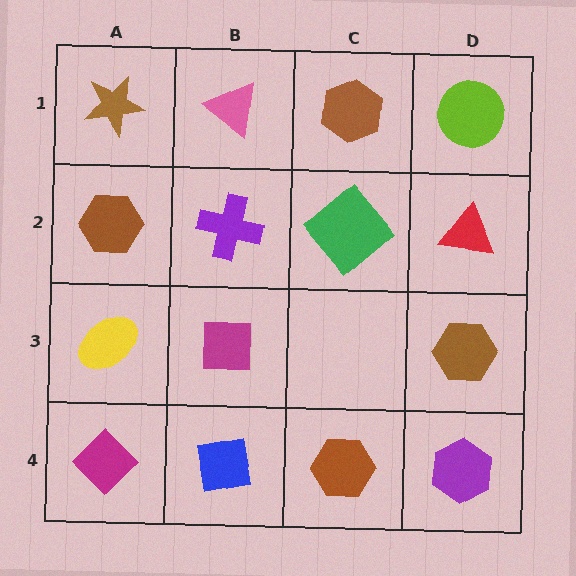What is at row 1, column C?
A brown hexagon.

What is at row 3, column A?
A yellow ellipse.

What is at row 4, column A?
A magenta diamond.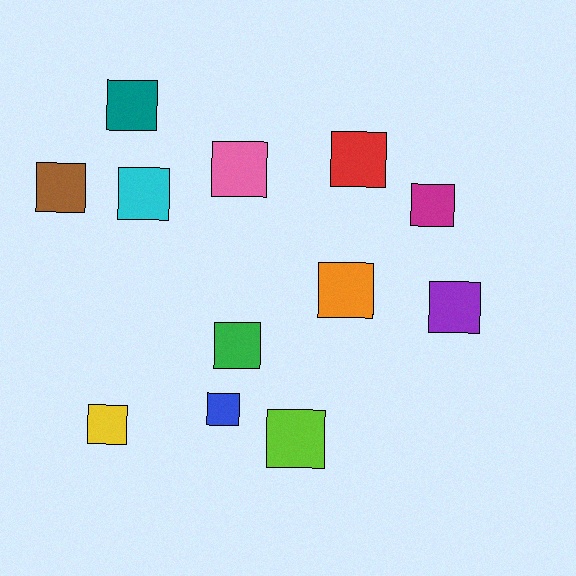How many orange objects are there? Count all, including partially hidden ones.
There is 1 orange object.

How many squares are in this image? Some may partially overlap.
There are 12 squares.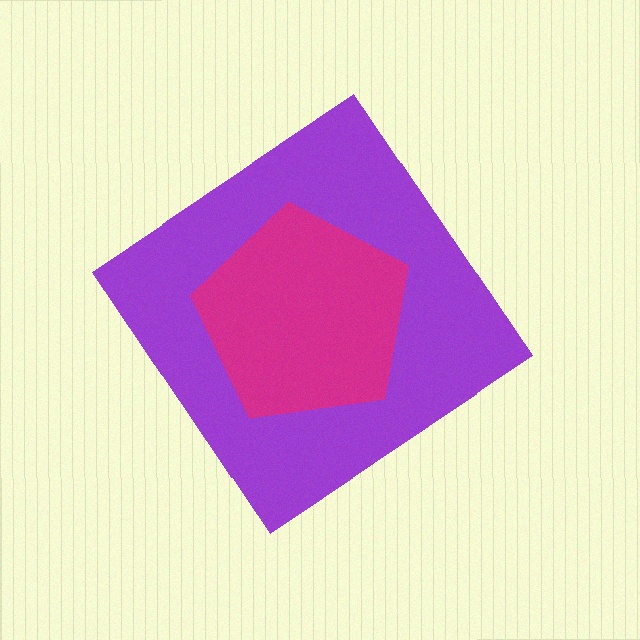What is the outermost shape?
The purple diamond.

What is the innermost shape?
The magenta pentagon.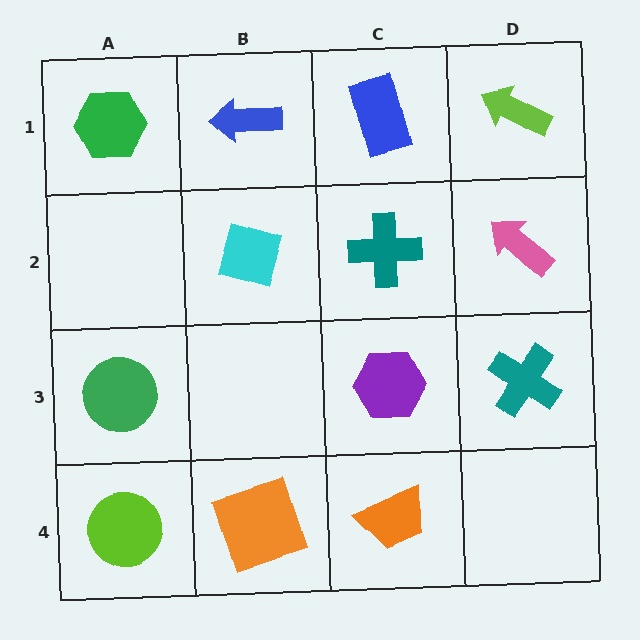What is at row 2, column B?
A cyan diamond.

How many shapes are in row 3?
3 shapes.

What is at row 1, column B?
A blue arrow.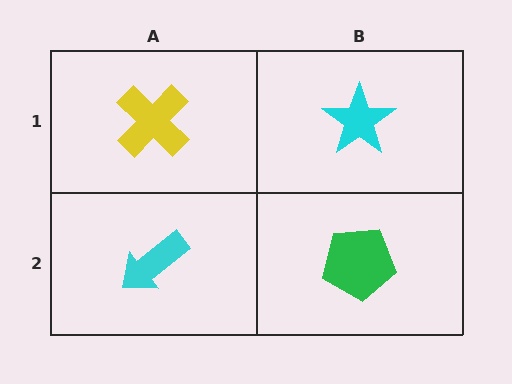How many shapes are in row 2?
2 shapes.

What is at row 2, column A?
A cyan arrow.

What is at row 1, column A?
A yellow cross.